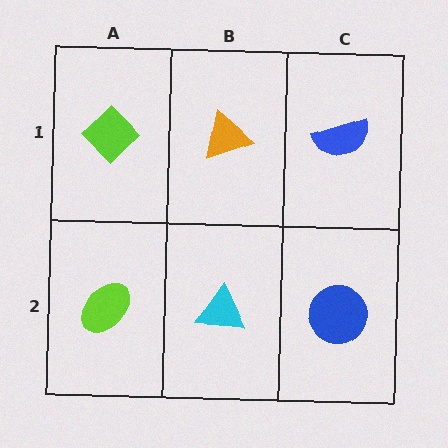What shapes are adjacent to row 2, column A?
A lime diamond (row 1, column A), a cyan triangle (row 2, column B).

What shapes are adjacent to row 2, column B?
An orange triangle (row 1, column B), a lime ellipse (row 2, column A), a blue circle (row 2, column C).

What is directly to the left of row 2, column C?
A cyan triangle.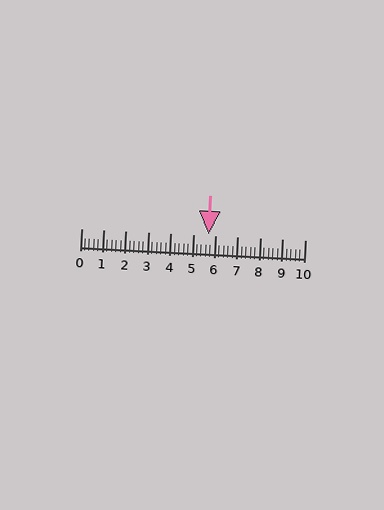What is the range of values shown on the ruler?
The ruler shows values from 0 to 10.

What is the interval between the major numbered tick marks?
The major tick marks are spaced 1 units apart.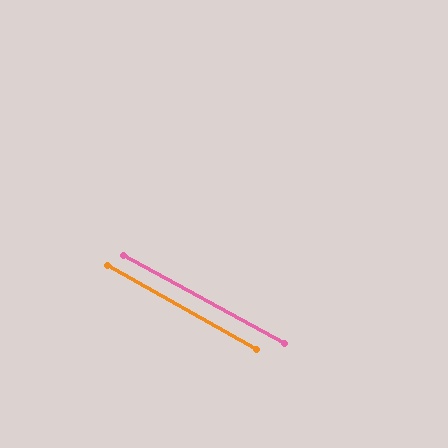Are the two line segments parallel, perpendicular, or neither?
Parallel — their directions differ by only 0.7°.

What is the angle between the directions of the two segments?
Approximately 1 degree.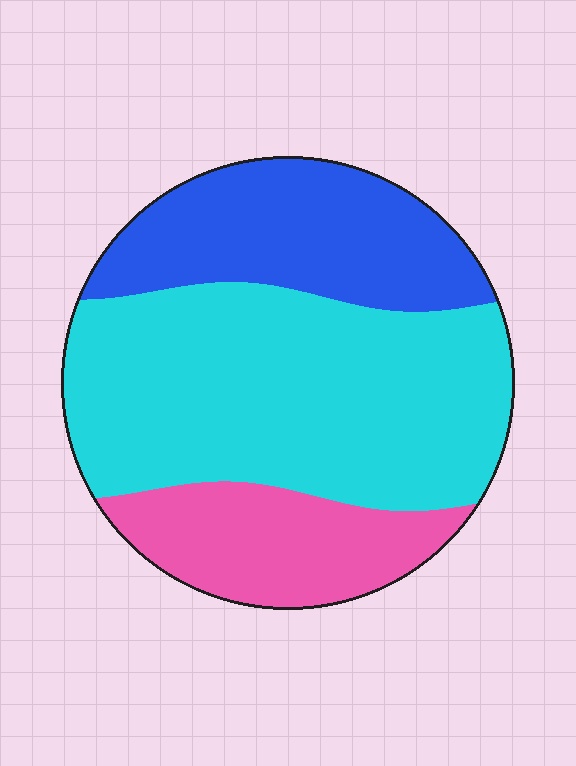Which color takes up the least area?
Pink, at roughly 20%.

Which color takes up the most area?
Cyan, at roughly 55%.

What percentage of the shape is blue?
Blue takes up about one quarter (1/4) of the shape.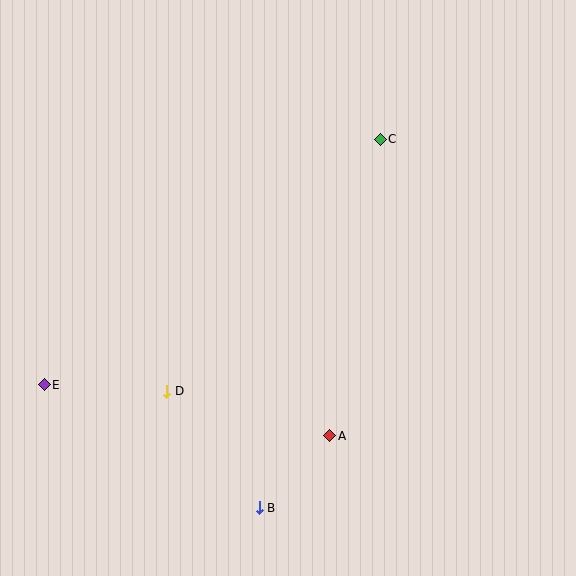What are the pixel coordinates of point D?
Point D is at (167, 391).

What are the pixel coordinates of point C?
Point C is at (380, 139).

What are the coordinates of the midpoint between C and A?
The midpoint between C and A is at (355, 288).